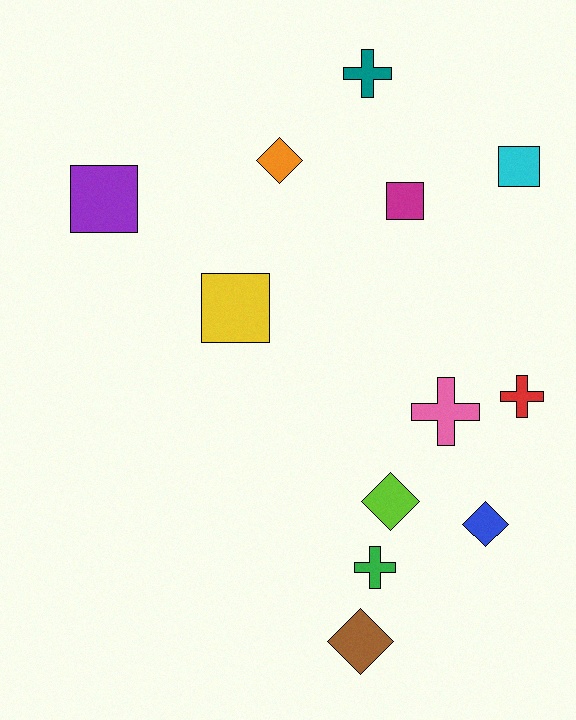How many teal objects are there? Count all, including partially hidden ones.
There is 1 teal object.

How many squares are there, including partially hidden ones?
There are 4 squares.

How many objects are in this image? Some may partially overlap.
There are 12 objects.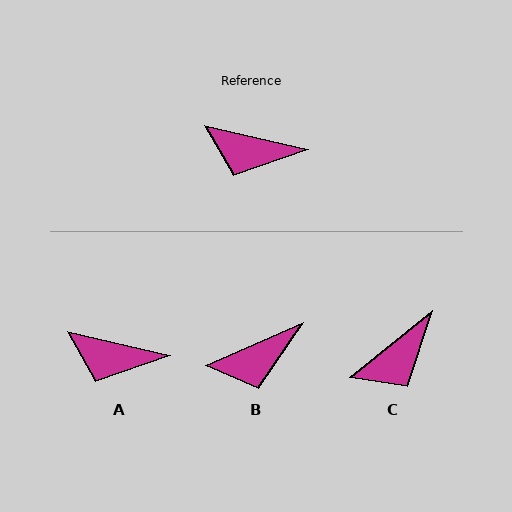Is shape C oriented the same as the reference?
No, it is off by about 52 degrees.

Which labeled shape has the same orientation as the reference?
A.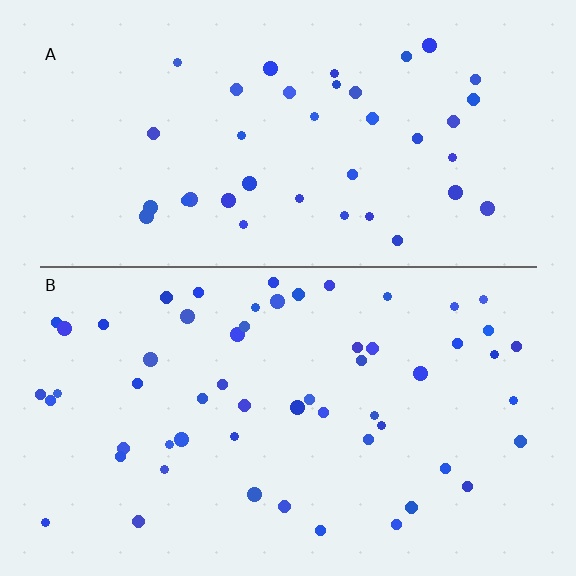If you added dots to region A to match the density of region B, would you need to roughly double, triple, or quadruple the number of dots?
Approximately double.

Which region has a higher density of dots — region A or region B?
B (the bottom).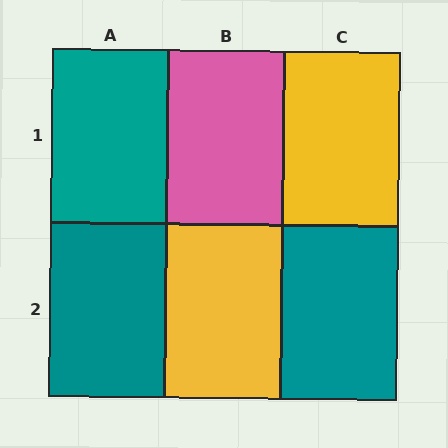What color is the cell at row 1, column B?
Pink.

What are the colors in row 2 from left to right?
Teal, yellow, teal.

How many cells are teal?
3 cells are teal.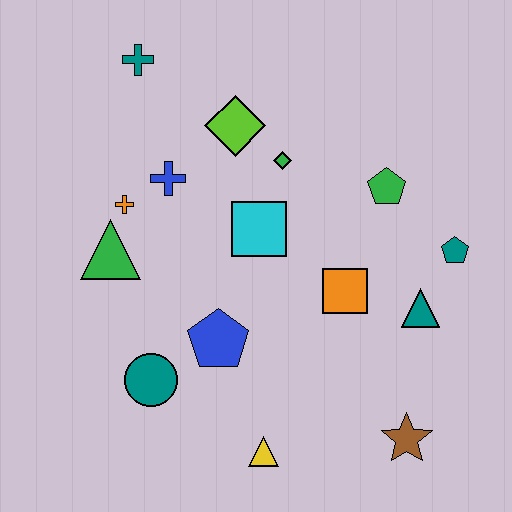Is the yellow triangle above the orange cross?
No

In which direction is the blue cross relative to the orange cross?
The blue cross is to the right of the orange cross.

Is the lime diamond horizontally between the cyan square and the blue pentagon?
Yes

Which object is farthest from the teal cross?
The brown star is farthest from the teal cross.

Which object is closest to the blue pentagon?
The teal circle is closest to the blue pentagon.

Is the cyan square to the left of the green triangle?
No